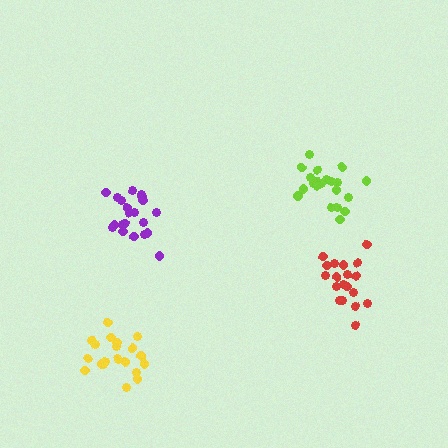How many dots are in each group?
Group 1: 19 dots, Group 2: 21 dots, Group 3: 21 dots, Group 4: 21 dots (82 total).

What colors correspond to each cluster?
The clusters are colored: red, purple, lime, yellow.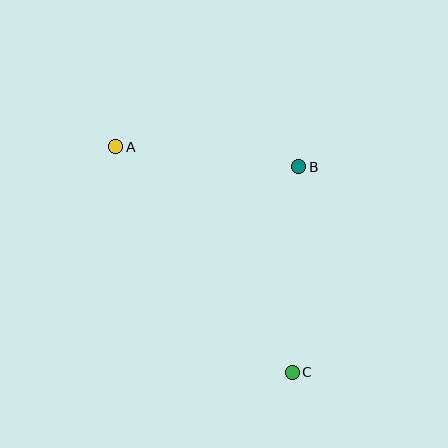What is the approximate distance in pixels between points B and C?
The distance between B and C is approximately 205 pixels.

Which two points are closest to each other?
Points A and B are closest to each other.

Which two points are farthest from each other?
Points A and C are farthest from each other.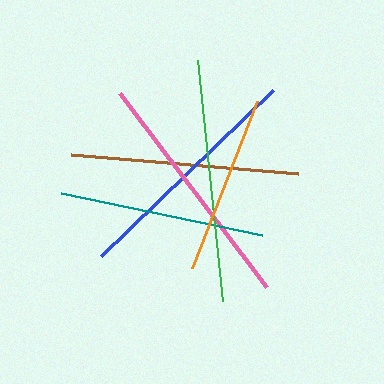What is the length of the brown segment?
The brown segment is approximately 228 pixels long.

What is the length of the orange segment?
The orange segment is approximately 179 pixels long.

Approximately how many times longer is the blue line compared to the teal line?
The blue line is approximately 1.2 times the length of the teal line.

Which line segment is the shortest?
The orange line is the shortest at approximately 179 pixels.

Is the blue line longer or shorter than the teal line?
The blue line is longer than the teal line.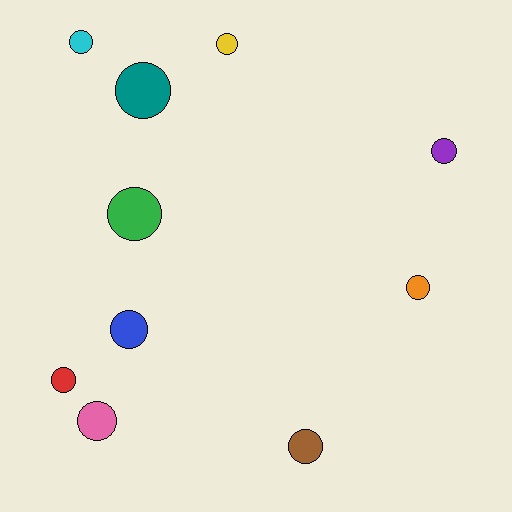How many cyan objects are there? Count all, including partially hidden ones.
There is 1 cyan object.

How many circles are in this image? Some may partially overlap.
There are 10 circles.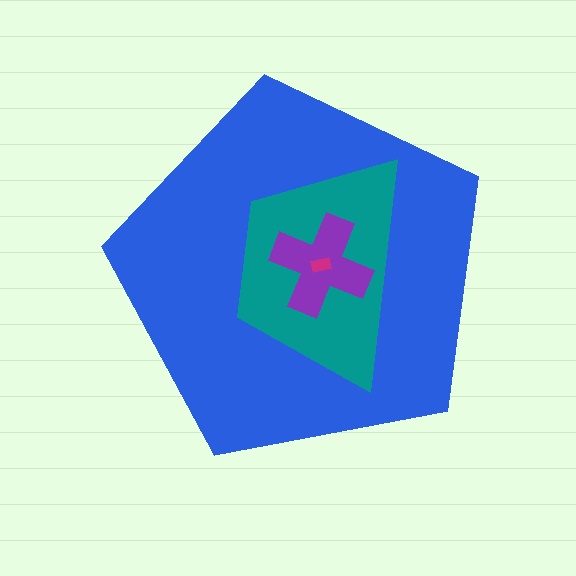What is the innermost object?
The magenta rectangle.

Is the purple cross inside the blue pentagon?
Yes.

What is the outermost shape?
The blue pentagon.